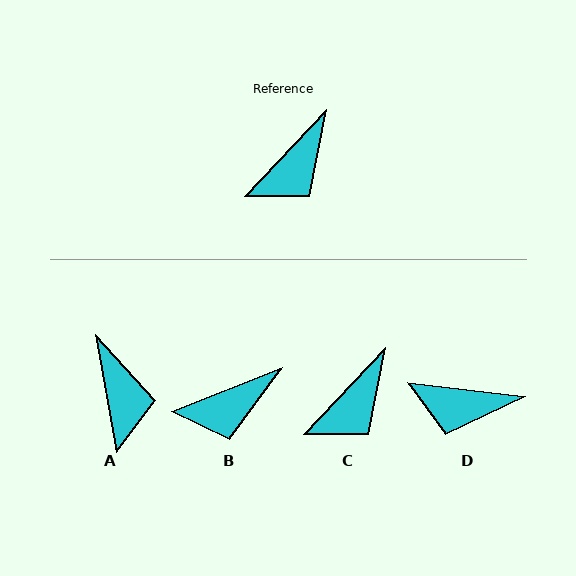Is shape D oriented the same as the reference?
No, it is off by about 54 degrees.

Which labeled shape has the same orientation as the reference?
C.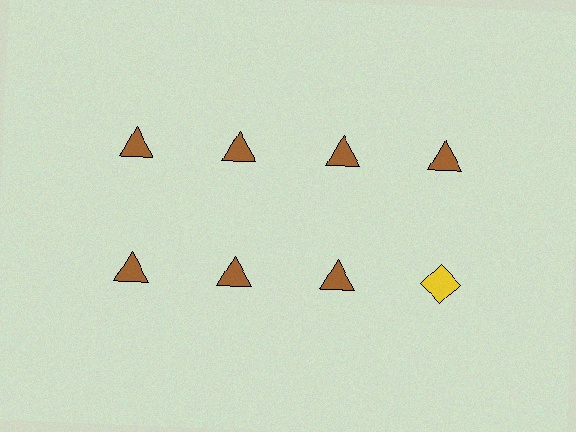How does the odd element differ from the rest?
It differs in both color (yellow instead of brown) and shape (diamond instead of triangle).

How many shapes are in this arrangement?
There are 8 shapes arranged in a grid pattern.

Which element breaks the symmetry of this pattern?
The yellow diamond in the second row, second from right column breaks the symmetry. All other shapes are brown triangles.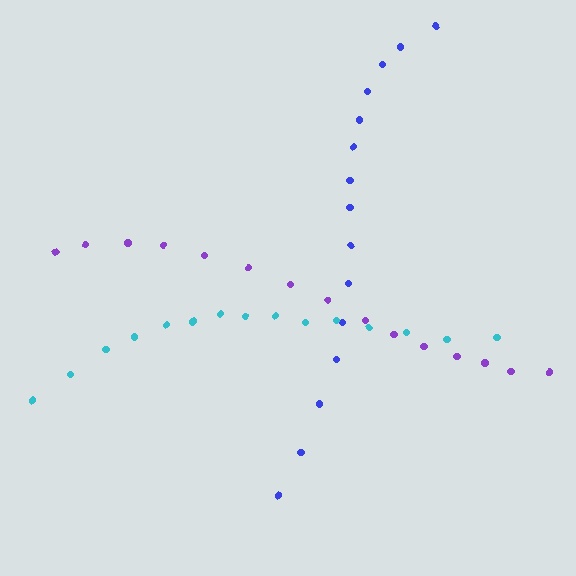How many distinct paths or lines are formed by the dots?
There are 3 distinct paths.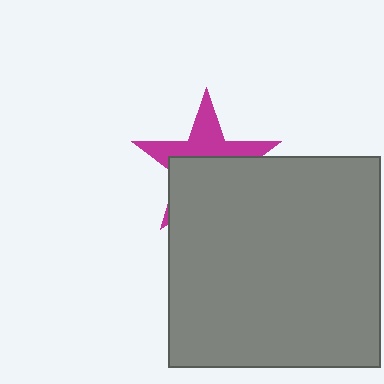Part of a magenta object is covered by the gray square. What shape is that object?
It is a star.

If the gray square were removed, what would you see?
You would see the complete magenta star.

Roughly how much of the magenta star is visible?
A small part of it is visible (roughly 42%).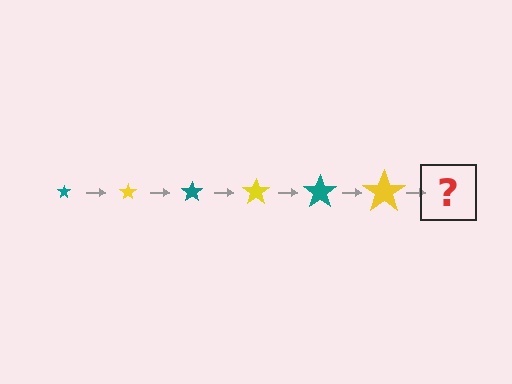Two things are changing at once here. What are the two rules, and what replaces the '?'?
The two rules are that the star grows larger each step and the color cycles through teal and yellow. The '?' should be a teal star, larger than the previous one.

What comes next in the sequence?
The next element should be a teal star, larger than the previous one.